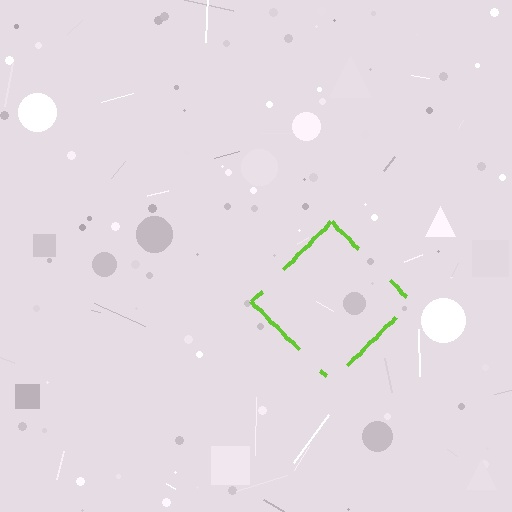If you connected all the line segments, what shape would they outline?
They would outline a diamond.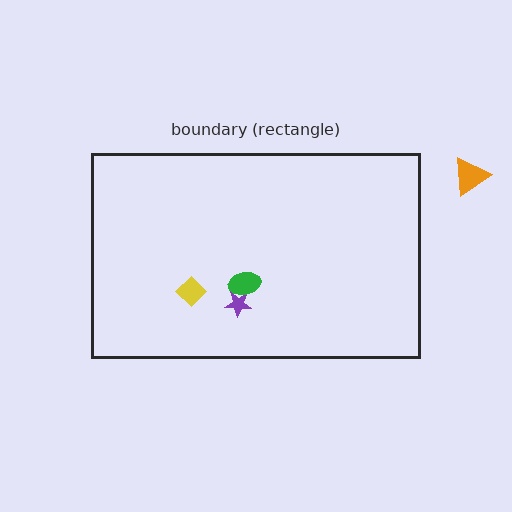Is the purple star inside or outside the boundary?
Inside.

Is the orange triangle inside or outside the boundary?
Outside.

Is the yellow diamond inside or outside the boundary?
Inside.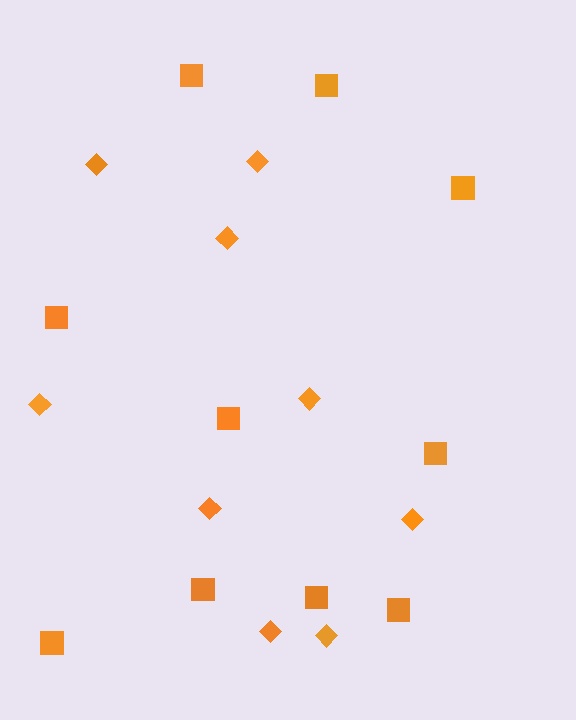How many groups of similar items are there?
There are 2 groups: one group of squares (10) and one group of diamonds (9).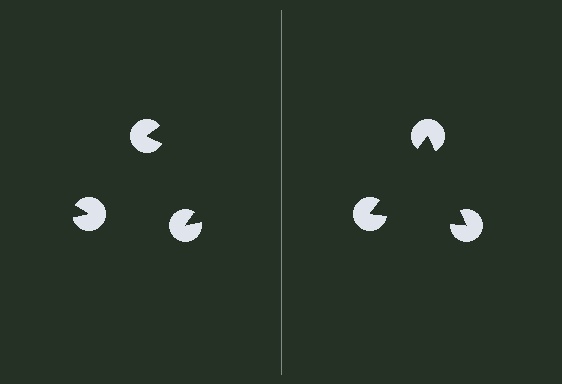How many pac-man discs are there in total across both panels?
6 — 3 on each side.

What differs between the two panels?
The pac-man discs are positioned identically on both sides; only the wedge orientations differ. On the right they align to a triangle; on the left they are misaligned.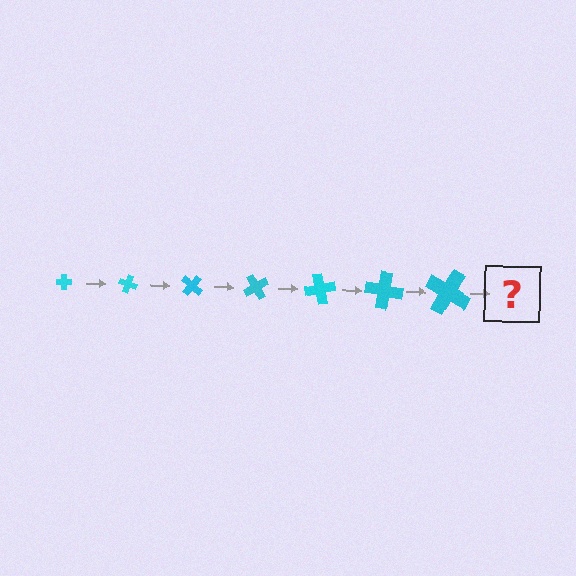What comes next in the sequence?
The next element should be a cross, larger than the previous one and rotated 140 degrees from the start.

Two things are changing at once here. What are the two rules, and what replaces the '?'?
The two rules are that the cross grows larger each step and it rotates 20 degrees each step. The '?' should be a cross, larger than the previous one and rotated 140 degrees from the start.